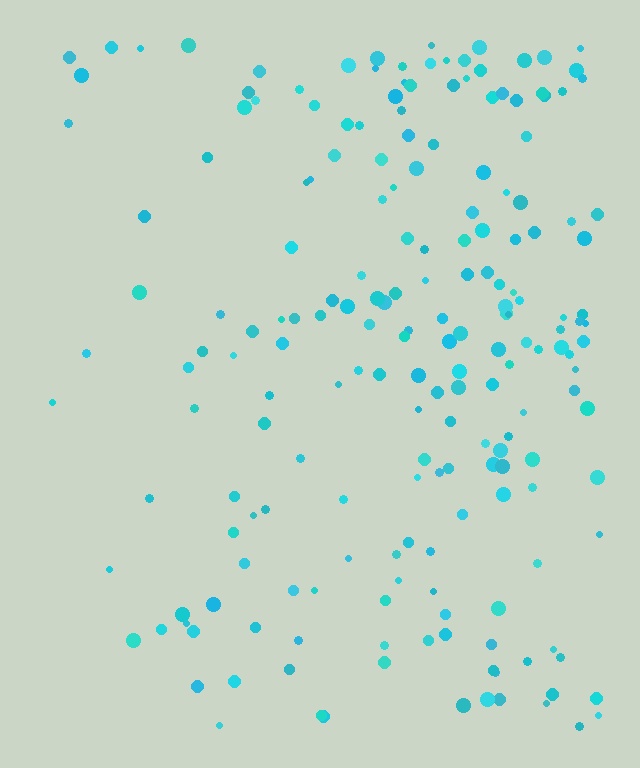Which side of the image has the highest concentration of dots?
The right.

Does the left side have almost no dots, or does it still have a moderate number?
Still a moderate number, just noticeably fewer than the right.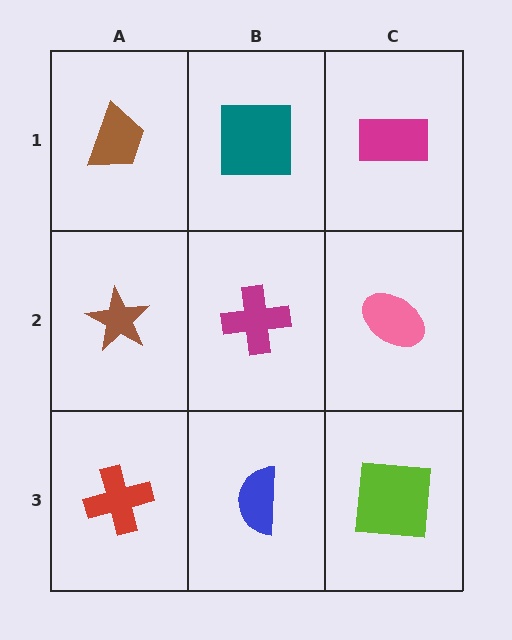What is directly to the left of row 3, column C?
A blue semicircle.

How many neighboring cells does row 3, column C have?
2.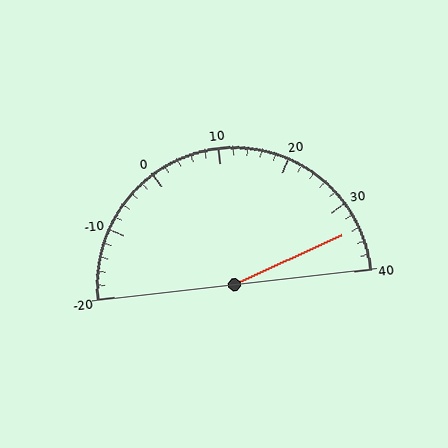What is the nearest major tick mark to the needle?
The nearest major tick mark is 30.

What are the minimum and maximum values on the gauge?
The gauge ranges from -20 to 40.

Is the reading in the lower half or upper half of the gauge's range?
The reading is in the upper half of the range (-20 to 40).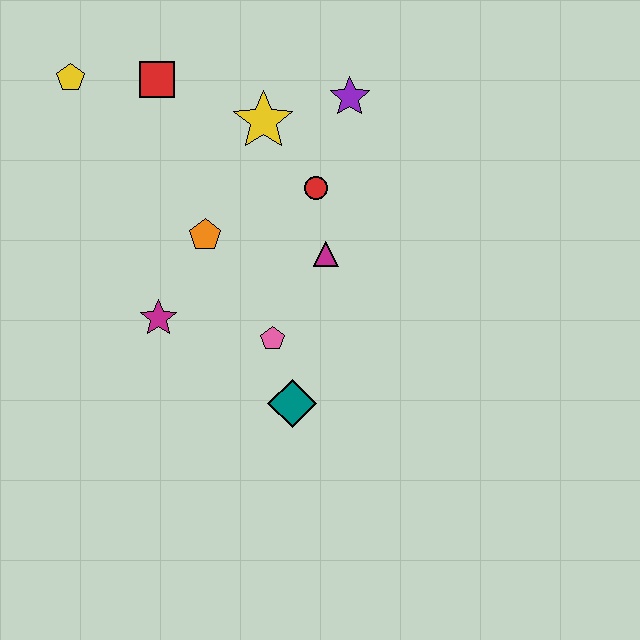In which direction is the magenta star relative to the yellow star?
The magenta star is below the yellow star.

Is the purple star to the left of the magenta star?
No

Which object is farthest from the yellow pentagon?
The teal diamond is farthest from the yellow pentagon.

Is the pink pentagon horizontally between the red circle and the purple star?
No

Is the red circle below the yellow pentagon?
Yes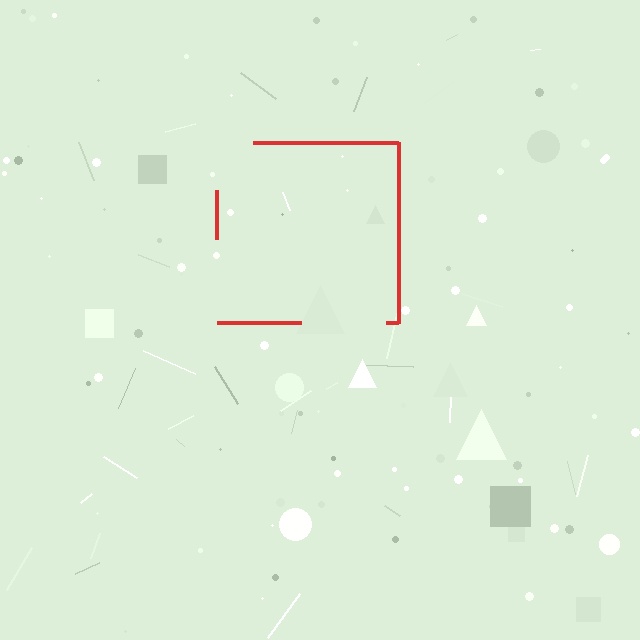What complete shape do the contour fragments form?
The contour fragments form a square.